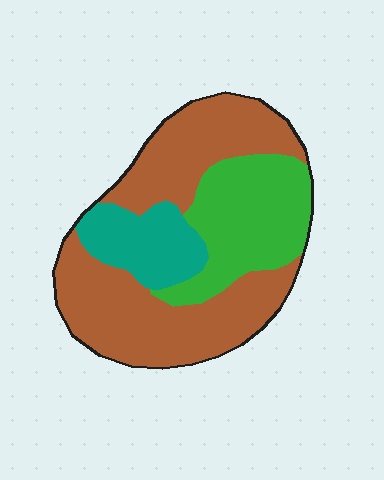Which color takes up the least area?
Teal, at roughly 15%.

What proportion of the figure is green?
Green takes up about one quarter (1/4) of the figure.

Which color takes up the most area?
Brown, at roughly 55%.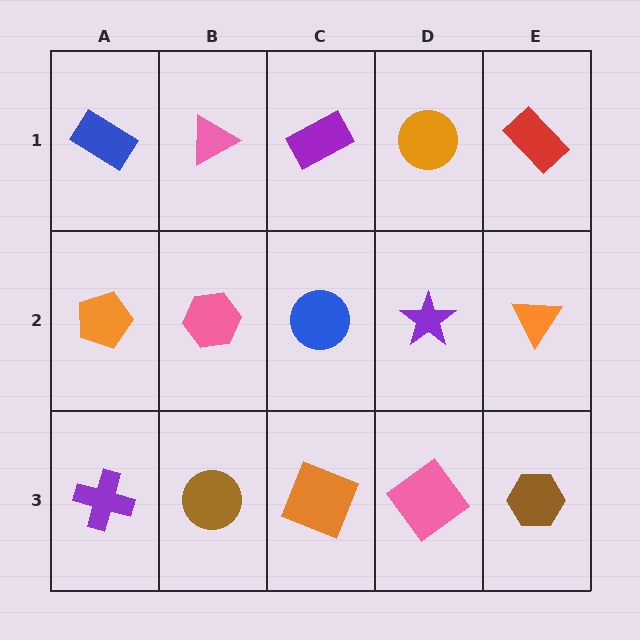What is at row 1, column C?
A purple rectangle.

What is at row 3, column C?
An orange square.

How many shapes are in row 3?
5 shapes.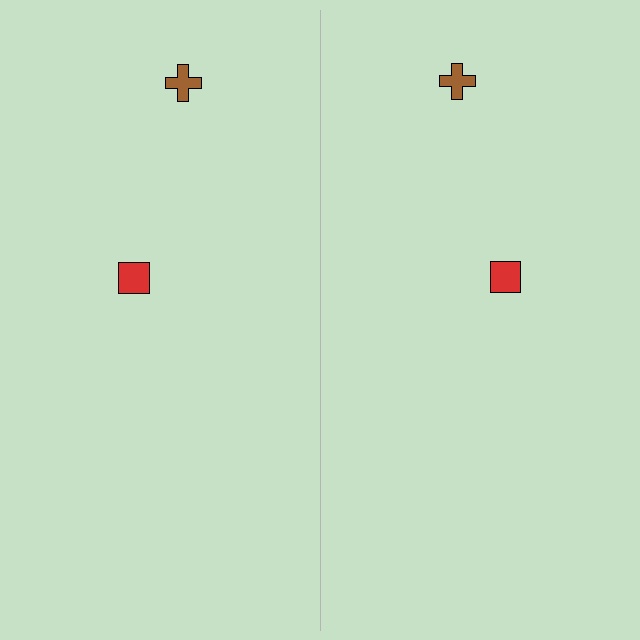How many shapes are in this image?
There are 4 shapes in this image.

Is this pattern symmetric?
Yes, this pattern has bilateral (reflection) symmetry.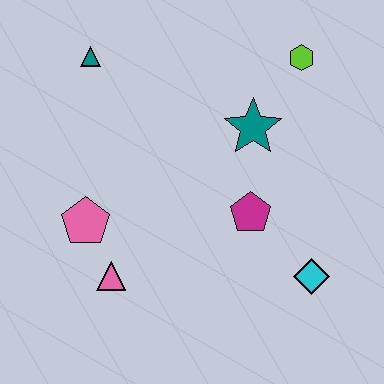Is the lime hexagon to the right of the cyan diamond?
No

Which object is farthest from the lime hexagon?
The pink triangle is farthest from the lime hexagon.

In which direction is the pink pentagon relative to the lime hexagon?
The pink pentagon is to the left of the lime hexagon.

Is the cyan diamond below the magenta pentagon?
Yes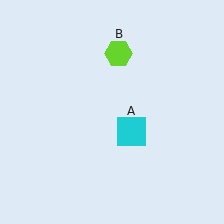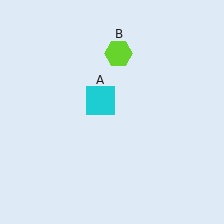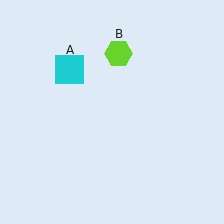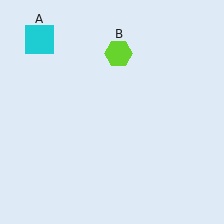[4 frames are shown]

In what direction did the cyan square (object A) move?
The cyan square (object A) moved up and to the left.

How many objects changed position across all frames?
1 object changed position: cyan square (object A).